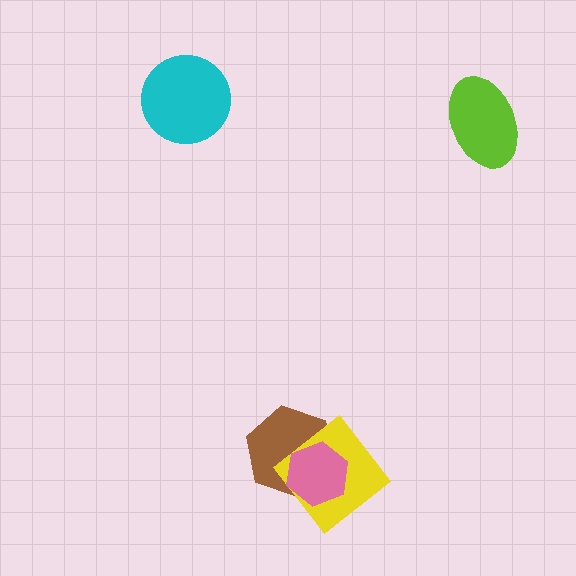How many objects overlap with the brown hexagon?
2 objects overlap with the brown hexagon.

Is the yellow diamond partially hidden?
Yes, it is partially covered by another shape.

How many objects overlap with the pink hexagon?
2 objects overlap with the pink hexagon.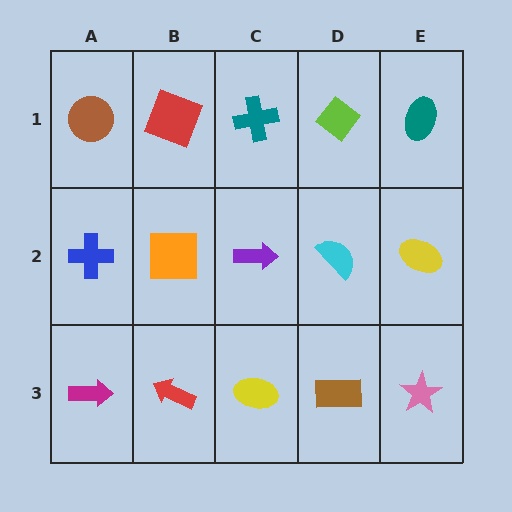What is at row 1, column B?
A red square.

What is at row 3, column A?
A magenta arrow.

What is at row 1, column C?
A teal cross.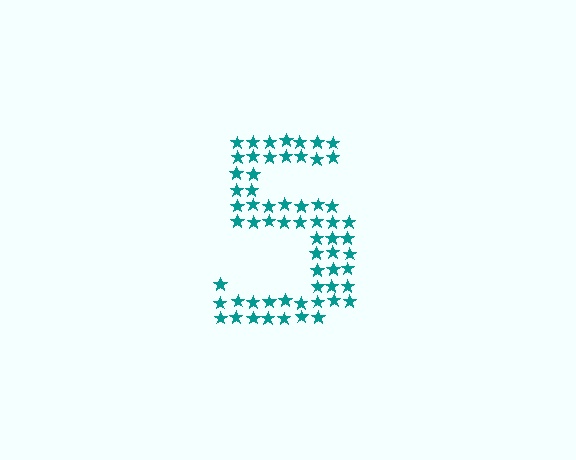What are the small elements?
The small elements are stars.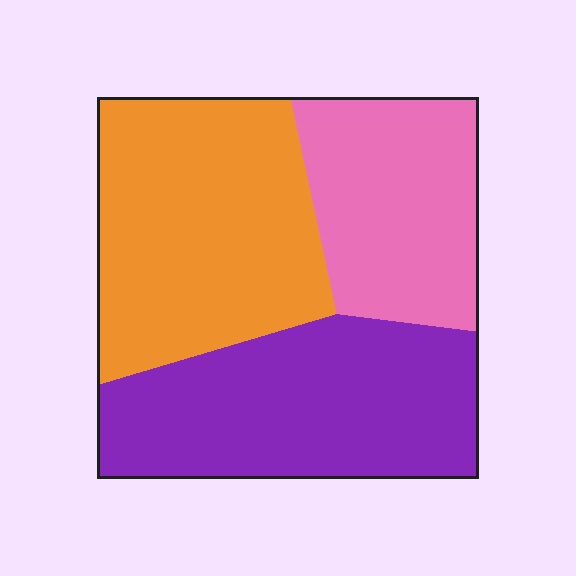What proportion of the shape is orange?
Orange covers around 40% of the shape.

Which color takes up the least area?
Pink, at roughly 25%.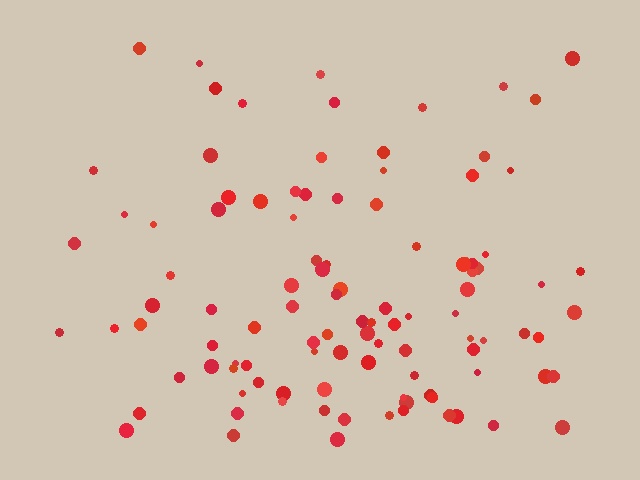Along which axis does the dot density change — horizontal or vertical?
Vertical.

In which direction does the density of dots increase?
From top to bottom, with the bottom side densest.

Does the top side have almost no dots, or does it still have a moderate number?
Still a moderate number, just noticeably fewer than the bottom.